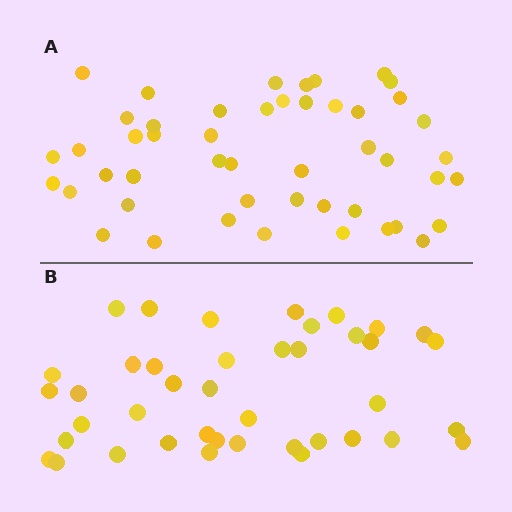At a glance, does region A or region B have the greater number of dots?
Region A (the top region) has more dots.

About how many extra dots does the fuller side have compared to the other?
Region A has roughly 8 or so more dots than region B.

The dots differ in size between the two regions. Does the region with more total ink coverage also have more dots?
No. Region B has more total ink coverage because its dots are larger, but region A actually contains more individual dots. Total area can be misleading — the number of items is what matters here.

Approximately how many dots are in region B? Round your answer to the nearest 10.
About 40 dots. (The exact count is 41, which rounds to 40.)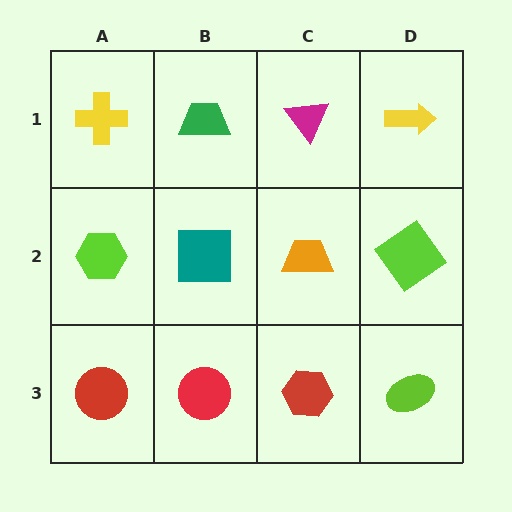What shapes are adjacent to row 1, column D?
A lime diamond (row 2, column D), a magenta triangle (row 1, column C).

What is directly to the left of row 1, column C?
A green trapezoid.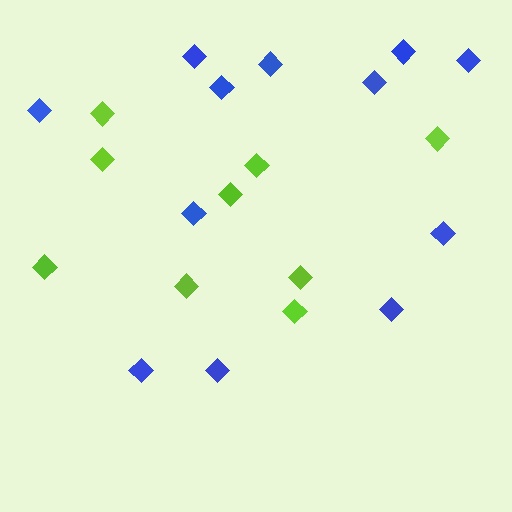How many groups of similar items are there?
There are 2 groups: one group of blue diamonds (12) and one group of lime diamonds (9).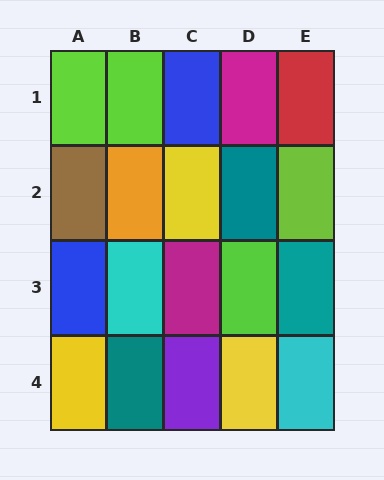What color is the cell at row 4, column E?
Cyan.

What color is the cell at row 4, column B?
Teal.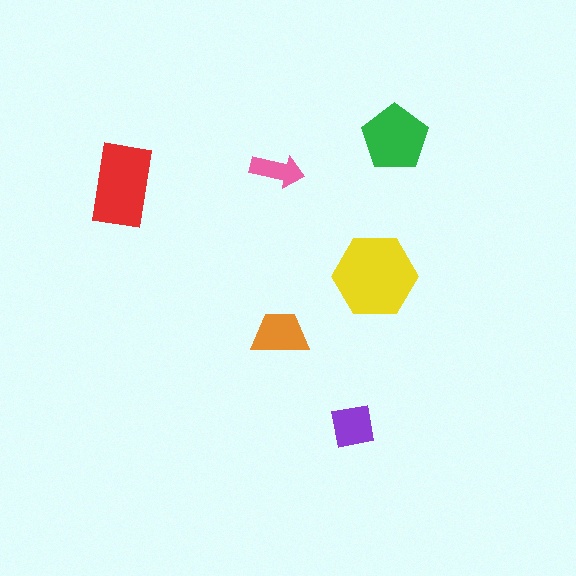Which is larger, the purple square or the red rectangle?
The red rectangle.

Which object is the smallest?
The pink arrow.